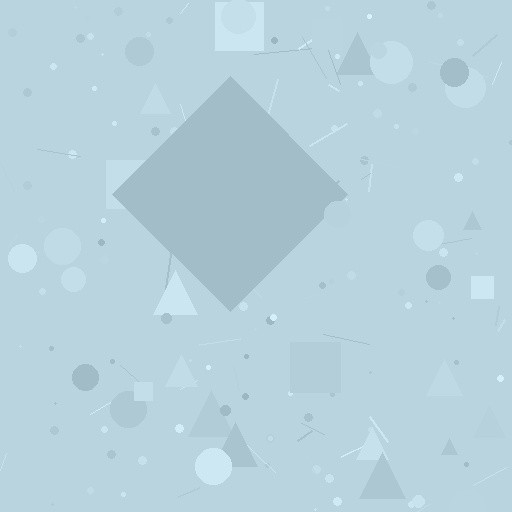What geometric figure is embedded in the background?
A diamond is embedded in the background.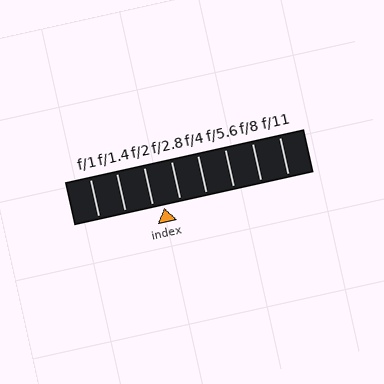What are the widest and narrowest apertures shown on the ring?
The widest aperture shown is f/1 and the narrowest is f/11.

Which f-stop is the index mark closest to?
The index mark is closest to f/2.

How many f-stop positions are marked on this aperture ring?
There are 8 f-stop positions marked.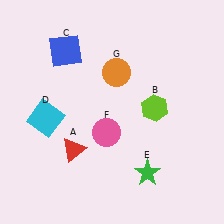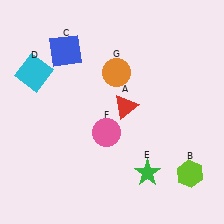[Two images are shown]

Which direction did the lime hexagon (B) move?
The lime hexagon (B) moved down.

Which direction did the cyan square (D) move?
The cyan square (D) moved up.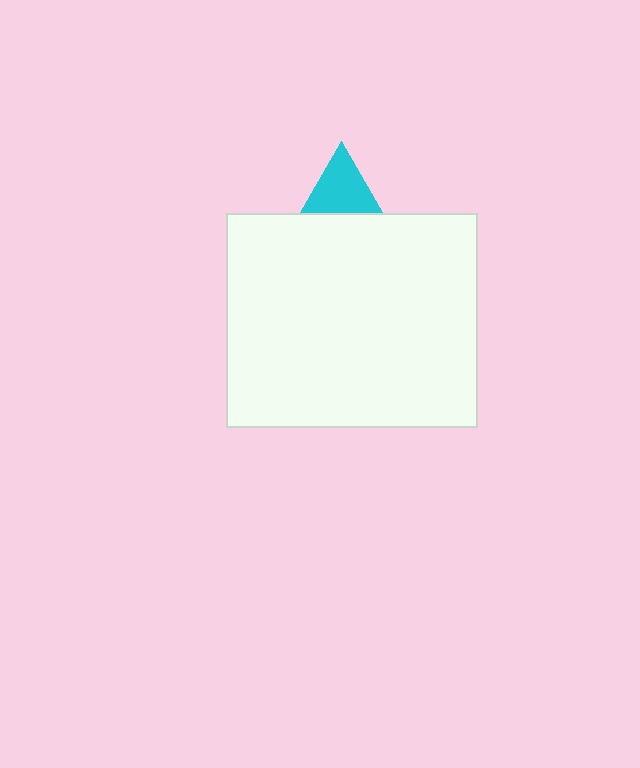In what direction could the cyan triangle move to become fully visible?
The cyan triangle could move up. That would shift it out from behind the white rectangle entirely.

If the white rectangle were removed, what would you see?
You would see the complete cyan triangle.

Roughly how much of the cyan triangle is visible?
A small part of it is visible (roughly 42%).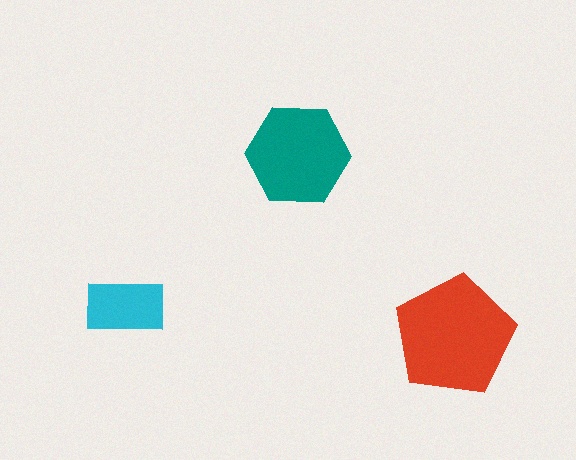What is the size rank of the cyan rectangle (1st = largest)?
3rd.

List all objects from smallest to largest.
The cyan rectangle, the teal hexagon, the red pentagon.